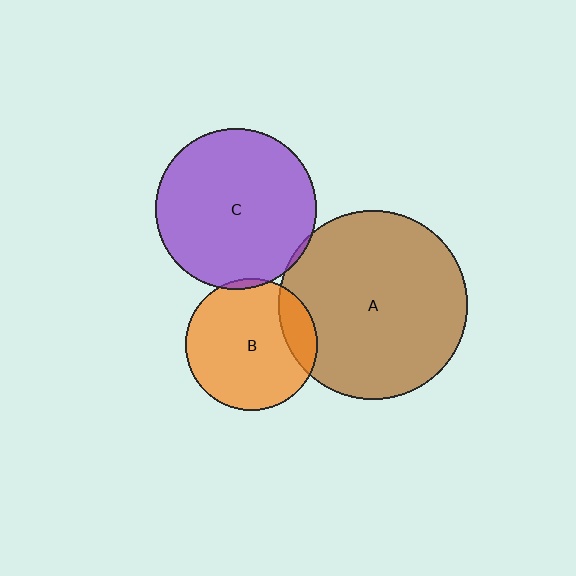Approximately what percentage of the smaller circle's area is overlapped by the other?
Approximately 15%.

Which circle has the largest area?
Circle A (brown).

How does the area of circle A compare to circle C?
Approximately 1.4 times.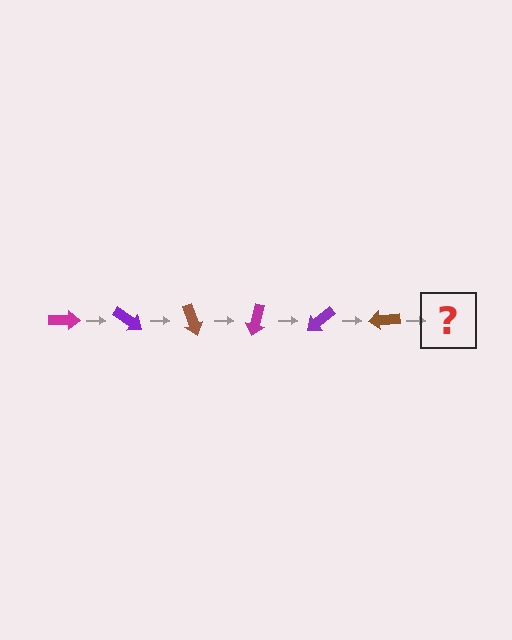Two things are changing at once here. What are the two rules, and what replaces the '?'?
The two rules are that it rotates 35 degrees each step and the color cycles through magenta, purple, and brown. The '?' should be a magenta arrow, rotated 210 degrees from the start.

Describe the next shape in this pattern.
It should be a magenta arrow, rotated 210 degrees from the start.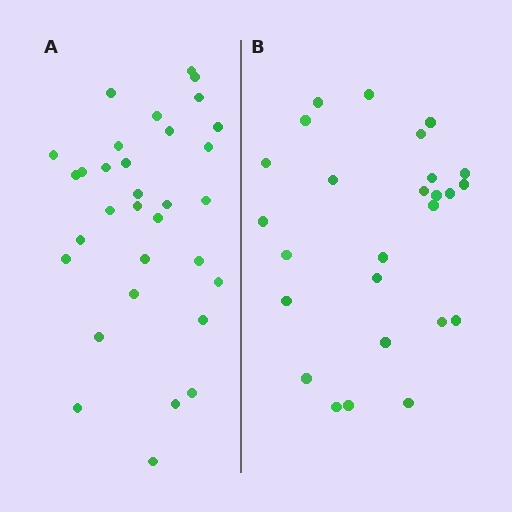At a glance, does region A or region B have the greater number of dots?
Region A (the left region) has more dots.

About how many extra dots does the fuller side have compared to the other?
Region A has about 6 more dots than region B.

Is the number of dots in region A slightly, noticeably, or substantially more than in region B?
Region A has only slightly more — the two regions are fairly close. The ratio is roughly 1.2 to 1.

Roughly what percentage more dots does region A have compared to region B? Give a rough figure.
About 25% more.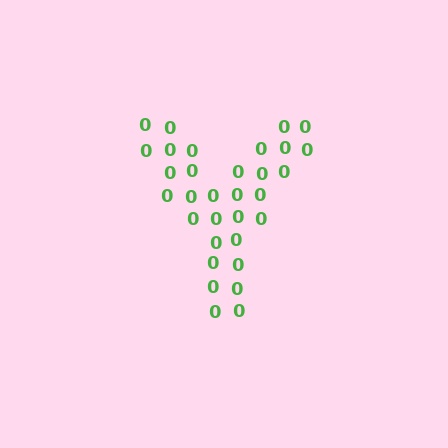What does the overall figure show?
The overall figure shows the letter Y.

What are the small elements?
The small elements are digit 0's.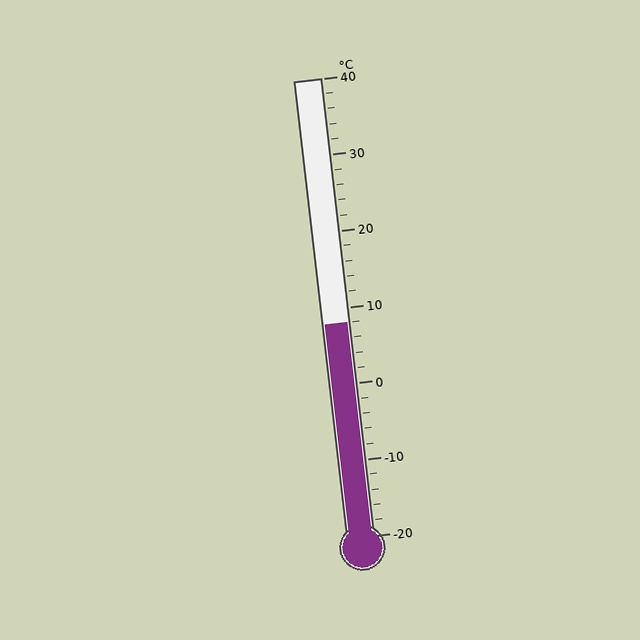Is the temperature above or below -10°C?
The temperature is above -10°C.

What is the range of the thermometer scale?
The thermometer scale ranges from -20°C to 40°C.